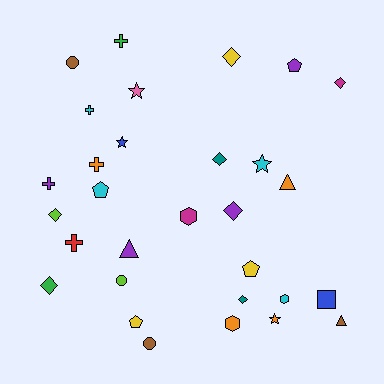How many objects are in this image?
There are 30 objects.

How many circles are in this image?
There are 3 circles.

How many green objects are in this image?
There are 2 green objects.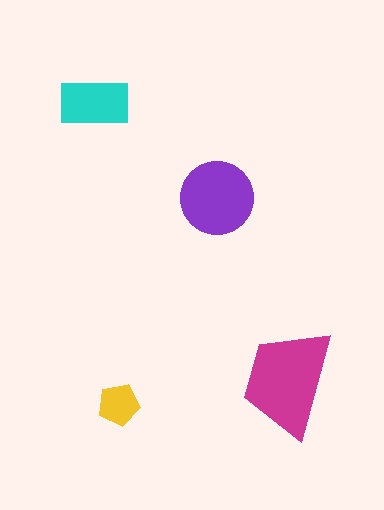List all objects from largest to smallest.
The magenta trapezoid, the purple circle, the cyan rectangle, the yellow pentagon.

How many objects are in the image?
There are 4 objects in the image.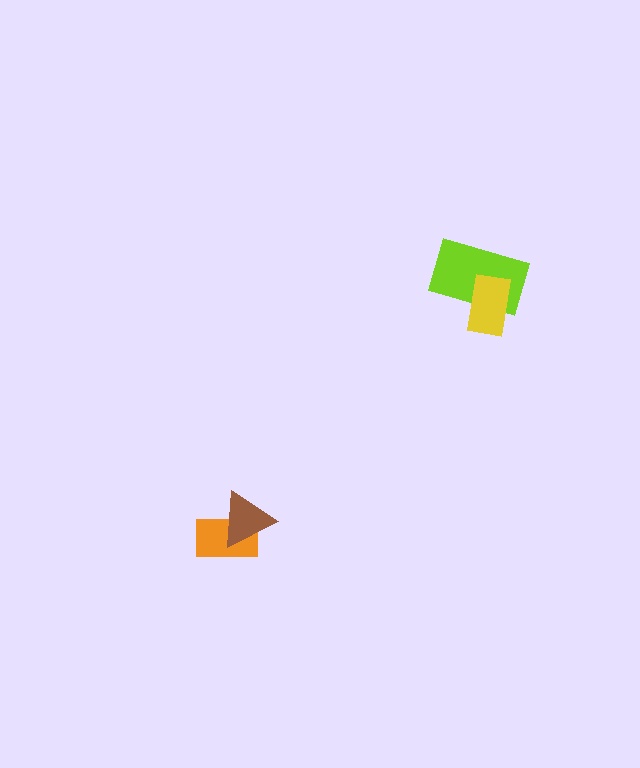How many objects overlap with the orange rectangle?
1 object overlaps with the orange rectangle.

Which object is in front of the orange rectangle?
The brown triangle is in front of the orange rectangle.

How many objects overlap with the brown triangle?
1 object overlaps with the brown triangle.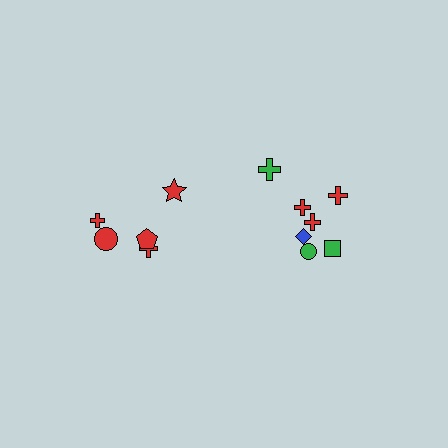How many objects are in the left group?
There are 5 objects.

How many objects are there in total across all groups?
There are 12 objects.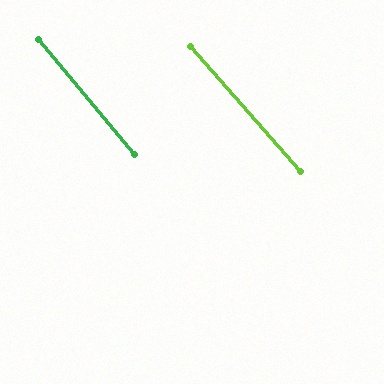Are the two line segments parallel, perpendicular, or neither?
Parallel — their directions differ by only 1.6°.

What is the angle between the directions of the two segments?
Approximately 2 degrees.